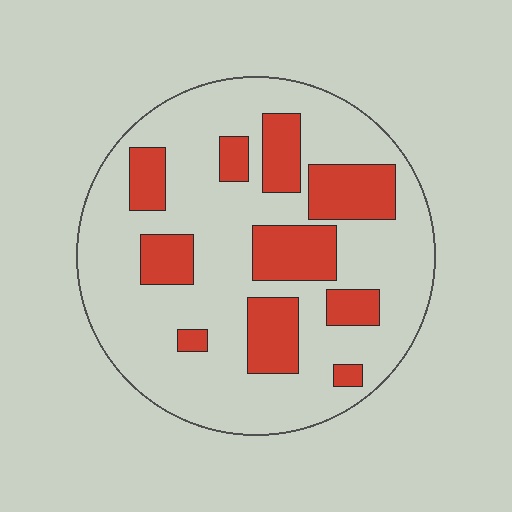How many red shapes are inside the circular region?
10.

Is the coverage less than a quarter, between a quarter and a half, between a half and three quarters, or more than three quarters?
Between a quarter and a half.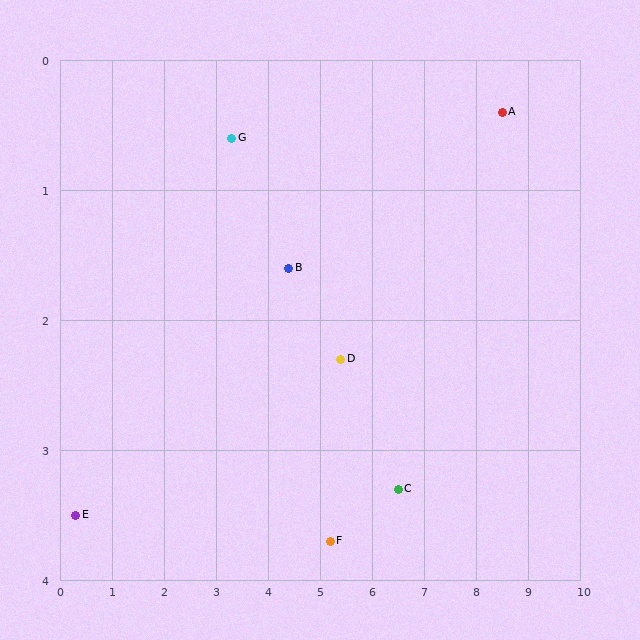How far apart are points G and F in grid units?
Points G and F are about 3.6 grid units apart.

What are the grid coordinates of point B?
Point B is at approximately (4.4, 1.6).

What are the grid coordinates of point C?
Point C is at approximately (6.5, 3.3).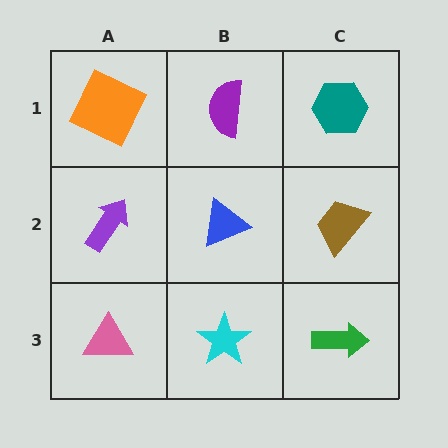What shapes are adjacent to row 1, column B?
A blue triangle (row 2, column B), an orange square (row 1, column A), a teal hexagon (row 1, column C).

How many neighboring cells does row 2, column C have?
3.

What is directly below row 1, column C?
A brown trapezoid.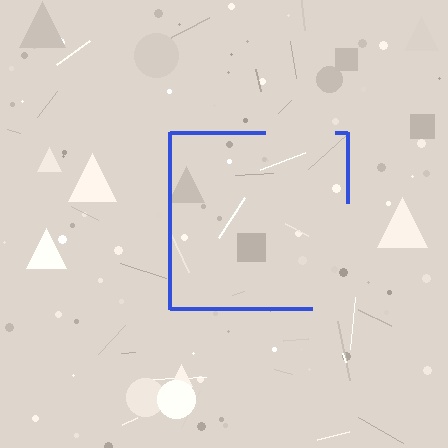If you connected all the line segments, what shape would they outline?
They would outline a square.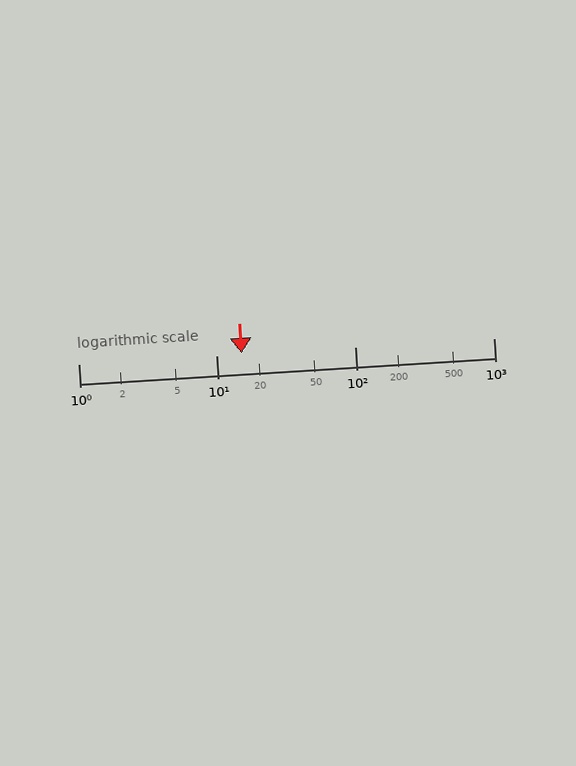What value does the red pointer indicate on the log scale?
The pointer indicates approximately 15.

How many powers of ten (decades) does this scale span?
The scale spans 3 decades, from 1 to 1000.